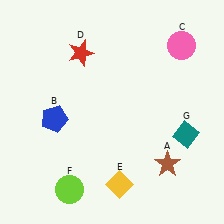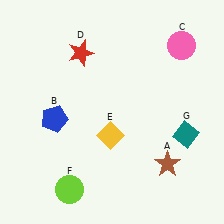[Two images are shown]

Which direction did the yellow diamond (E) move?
The yellow diamond (E) moved up.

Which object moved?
The yellow diamond (E) moved up.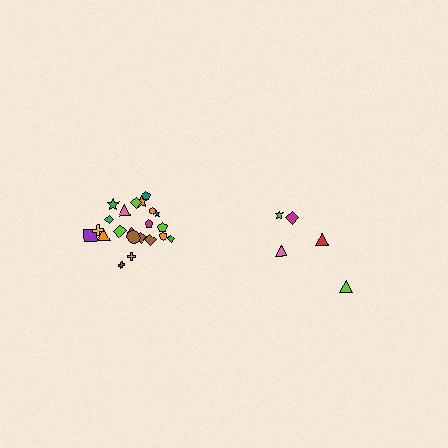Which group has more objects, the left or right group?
The left group.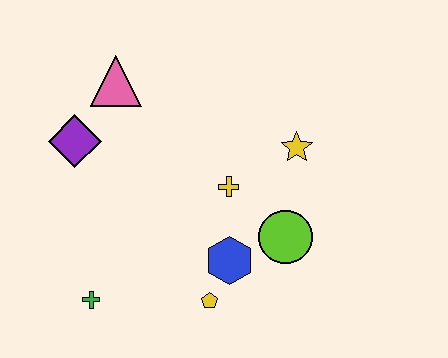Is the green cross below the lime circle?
Yes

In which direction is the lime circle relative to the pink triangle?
The lime circle is to the right of the pink triangle.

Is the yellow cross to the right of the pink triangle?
Yes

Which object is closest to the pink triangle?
The purple diamond is closest to the pink triangle.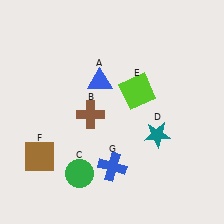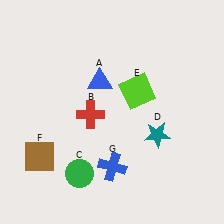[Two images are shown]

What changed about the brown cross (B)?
In Image 1, B is brown. In Image 2, it changed to red.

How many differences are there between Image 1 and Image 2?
There is 1 difference between the two images.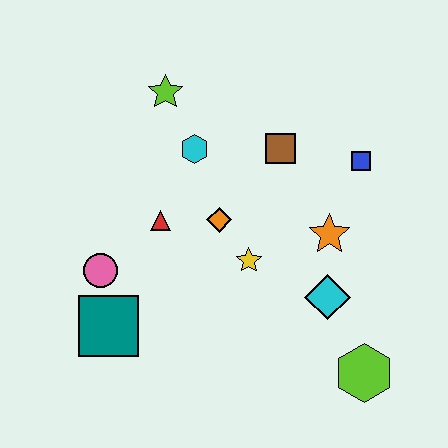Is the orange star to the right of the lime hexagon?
No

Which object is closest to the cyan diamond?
The orange star is closest to the cyan diamond.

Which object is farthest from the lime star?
The lime hexagon is farthest from the lime star.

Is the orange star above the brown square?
No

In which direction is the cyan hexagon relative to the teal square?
The cyan hexagon is above the teal square.